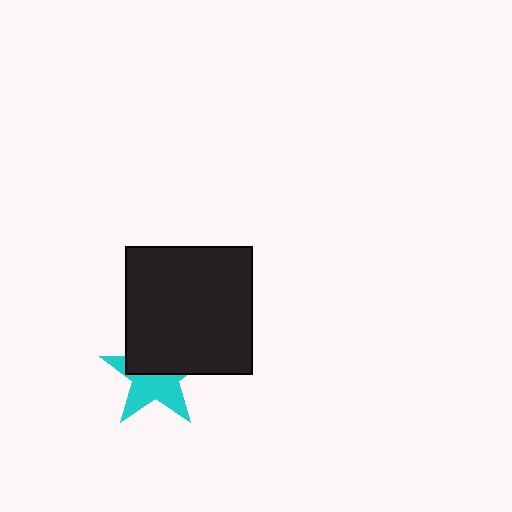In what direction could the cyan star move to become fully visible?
The cyan star could move down. That would shift it out from behind the black square entirely.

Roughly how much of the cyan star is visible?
About half of it is visible (roughly 51%).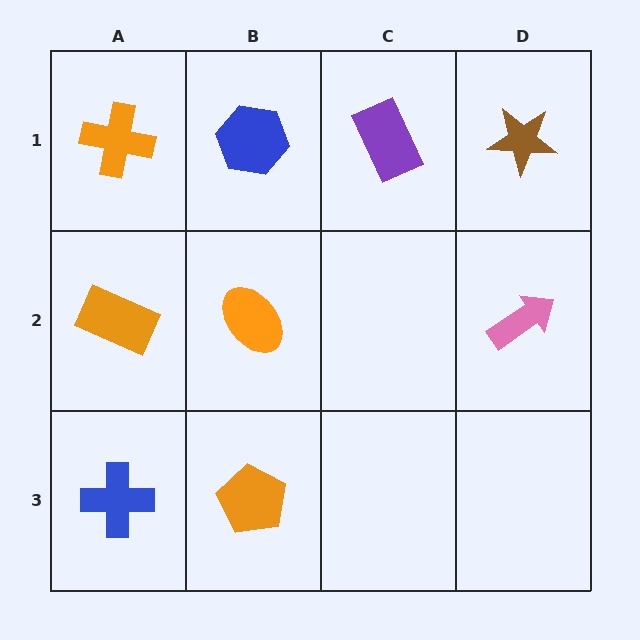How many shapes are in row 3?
2 shapes.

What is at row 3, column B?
An orange pentagon.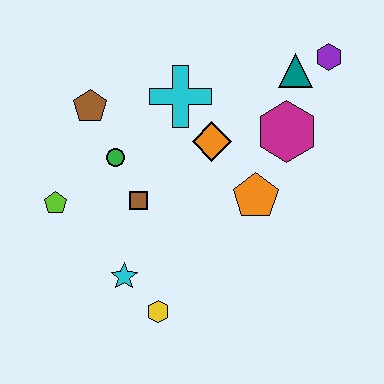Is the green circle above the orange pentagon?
Yes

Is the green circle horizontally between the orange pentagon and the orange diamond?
No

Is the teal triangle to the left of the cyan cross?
No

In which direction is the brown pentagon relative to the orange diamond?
The brown pentagon is to the left of the orange diamond.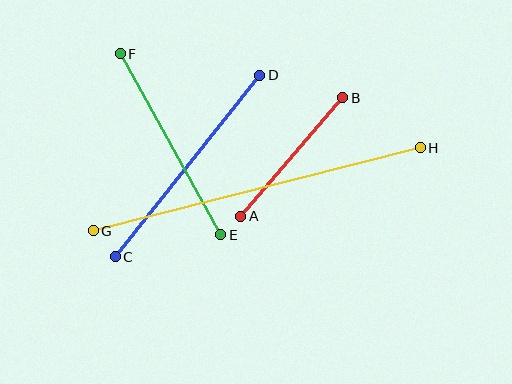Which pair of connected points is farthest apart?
Points G and H are farthest apart.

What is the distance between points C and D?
The distance is approximately 232 pixels.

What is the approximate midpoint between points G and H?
The midpoint is at approximately (257, 189) pixels.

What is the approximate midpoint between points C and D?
The midpoint is at approximately (188, 166) pixels.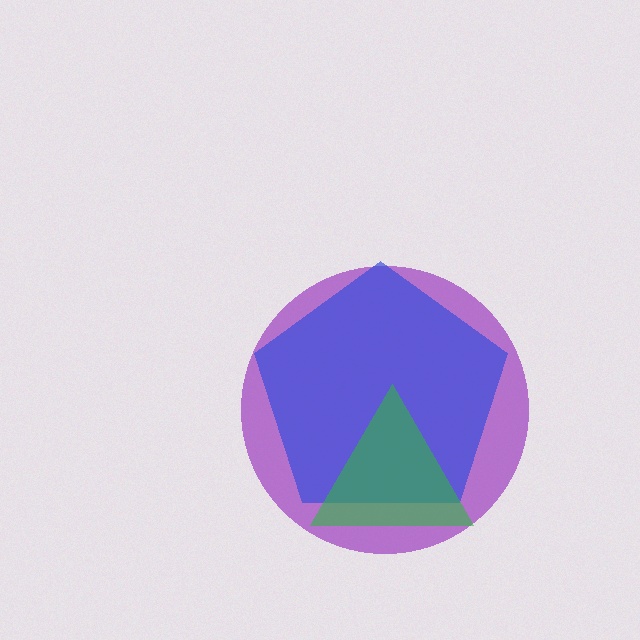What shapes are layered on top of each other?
The layered shapes are: a purple circle, a blue pentagon, a green triangle.